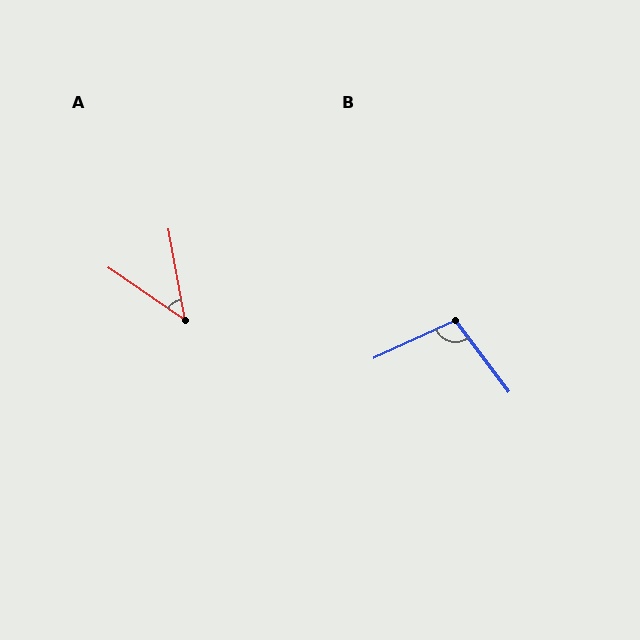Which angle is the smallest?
A, at approximately 45 degrees.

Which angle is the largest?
B, at approximately 102 degrees.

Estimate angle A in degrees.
Approximately 45 degrees.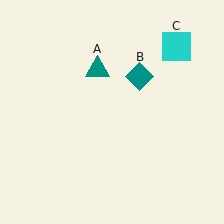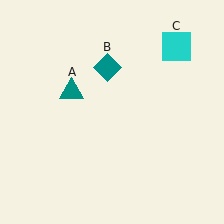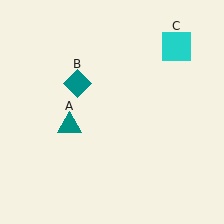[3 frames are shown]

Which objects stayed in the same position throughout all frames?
Cyan square (object C) remained stationary.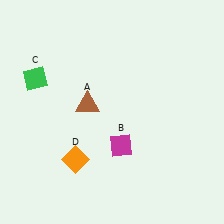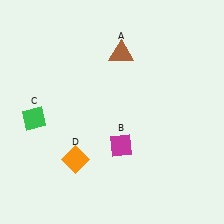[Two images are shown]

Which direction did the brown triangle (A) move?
The brown triangle (A) moved up.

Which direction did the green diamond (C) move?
The green diamond (C) moved down.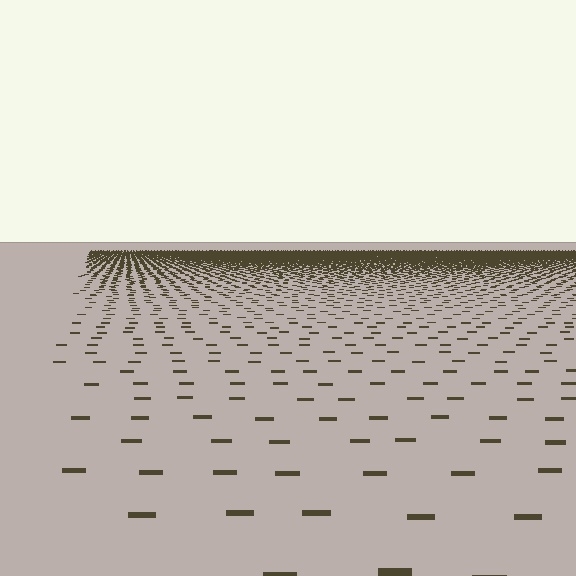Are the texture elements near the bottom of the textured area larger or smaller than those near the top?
Larger. Near the bottom, elements are closer to the viewer and appear at a bigger on-screen size.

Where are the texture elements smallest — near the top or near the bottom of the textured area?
Near the top.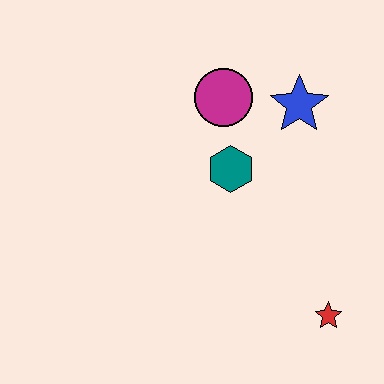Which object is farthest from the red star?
The magenta circle is farthest from the red star.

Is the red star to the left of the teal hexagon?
No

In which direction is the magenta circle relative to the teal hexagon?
The magenta circle is above the teal hexagon.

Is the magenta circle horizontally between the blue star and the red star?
No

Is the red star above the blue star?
No